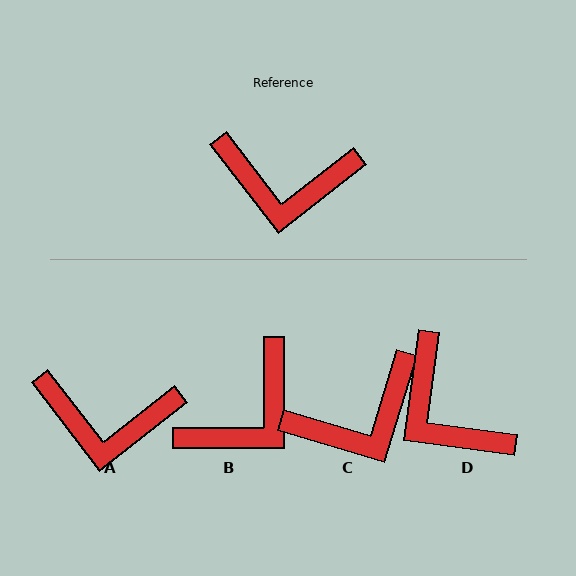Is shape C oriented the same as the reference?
No, it is off by about 35 degrees.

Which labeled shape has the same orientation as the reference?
A.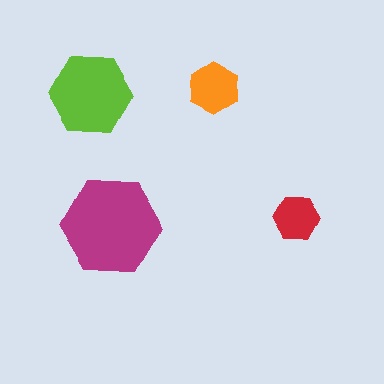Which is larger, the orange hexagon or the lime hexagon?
The lime one.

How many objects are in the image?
There are 4 objects in the image.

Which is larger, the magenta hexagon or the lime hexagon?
The magenta one.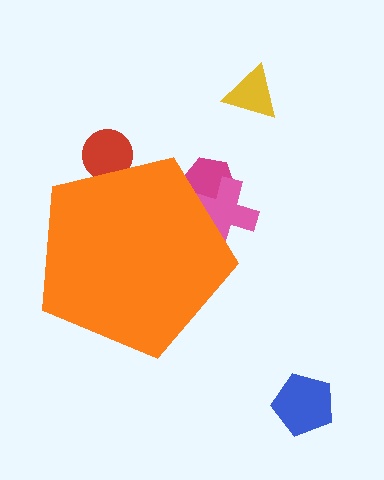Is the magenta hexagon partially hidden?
Yes, the magenta hexagon is partially hidden behind the orange pentagon.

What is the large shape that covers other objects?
An orange pentagon.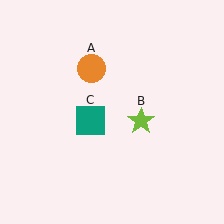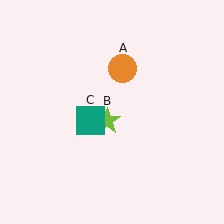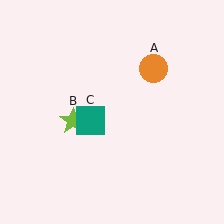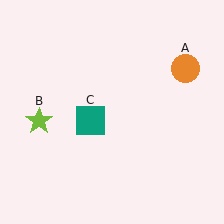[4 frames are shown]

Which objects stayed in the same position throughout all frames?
Teal square (object C) remained stationary.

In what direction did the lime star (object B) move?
The lime star (object B) moved left.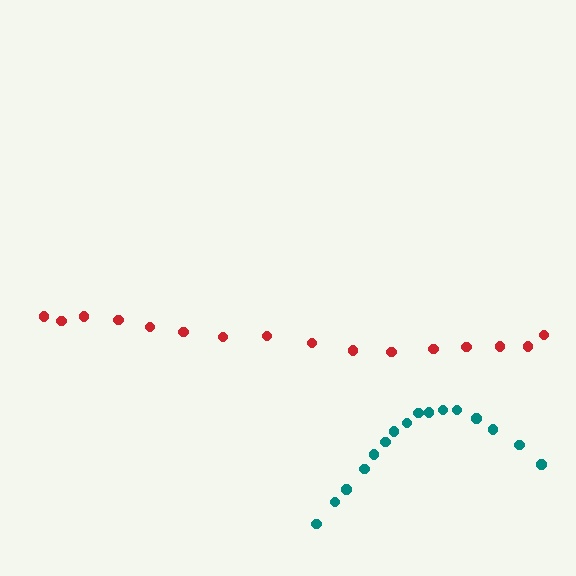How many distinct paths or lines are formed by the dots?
There are 2 distinct paths.